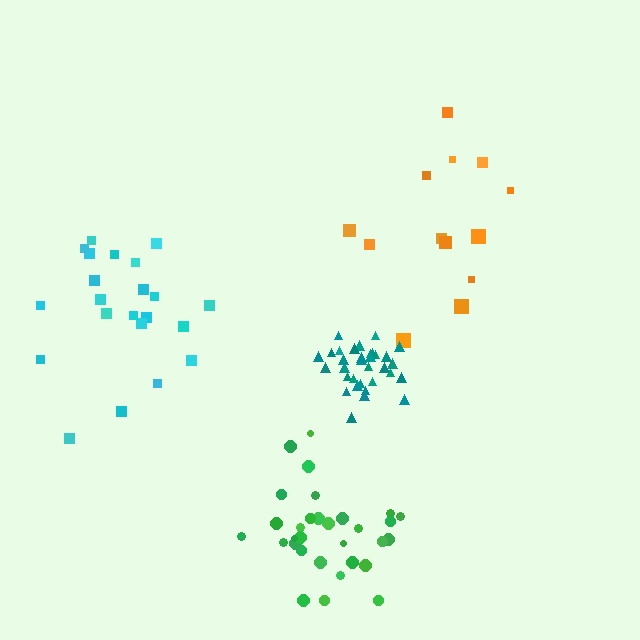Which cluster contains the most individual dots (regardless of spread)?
Green (33).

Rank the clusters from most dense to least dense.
teal, green, cyan, orange.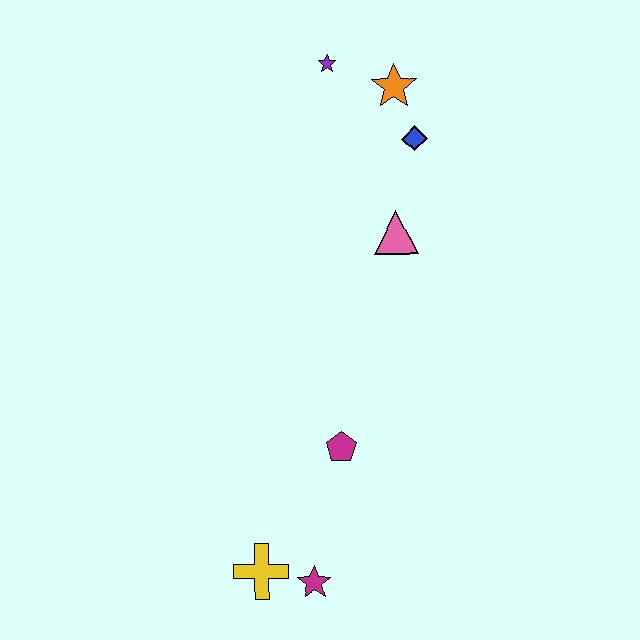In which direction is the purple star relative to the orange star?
The purple star is to the left of the orange star.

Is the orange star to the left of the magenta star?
No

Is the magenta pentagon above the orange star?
No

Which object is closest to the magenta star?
The yellow cross is closest to the magenta star.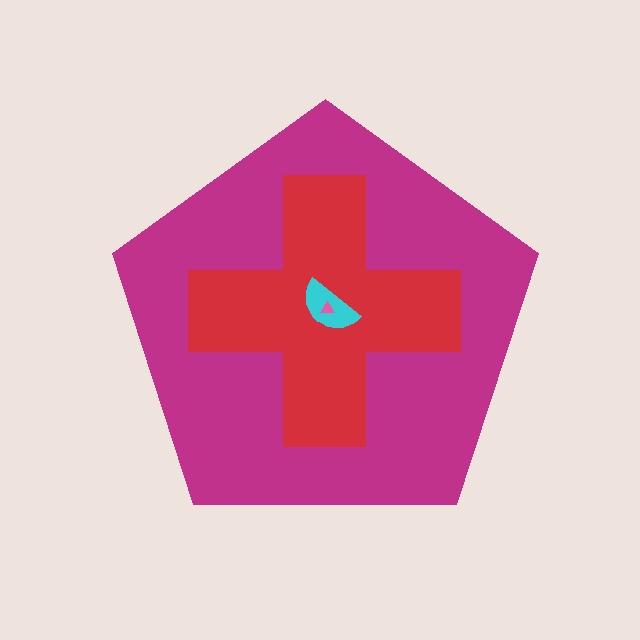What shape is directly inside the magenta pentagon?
The red cross.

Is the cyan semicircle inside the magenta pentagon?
Yes.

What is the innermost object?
The pink triangle.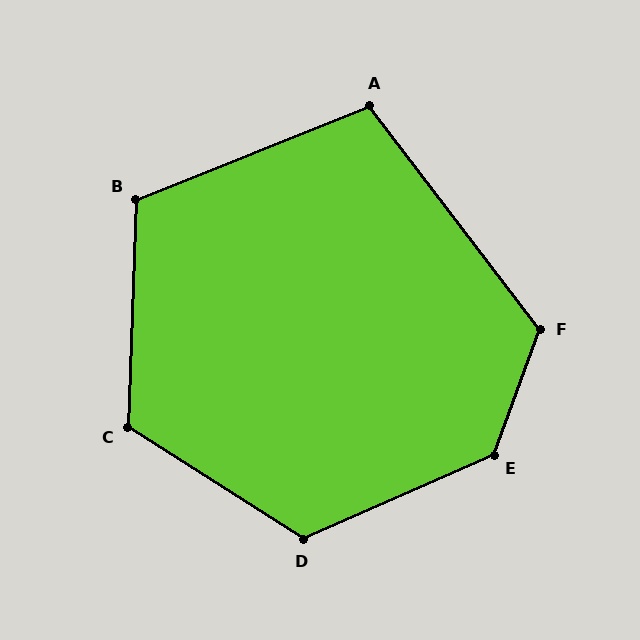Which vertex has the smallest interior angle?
A, at approximately 105 degrees.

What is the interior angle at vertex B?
Approximately 114 degrees (obtuse).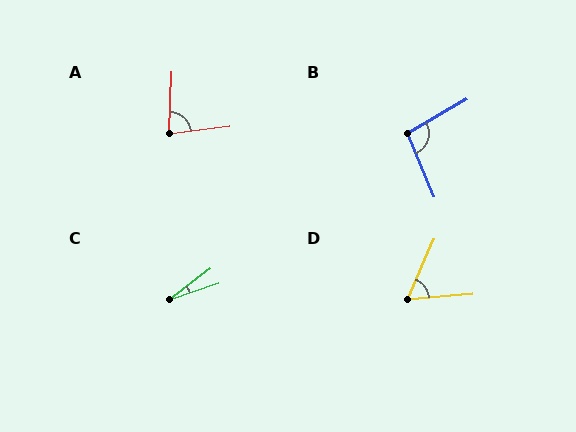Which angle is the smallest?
C, at approximately 19 degrees.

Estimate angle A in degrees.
Approximately 81 degrees.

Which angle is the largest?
B, at approximately 97 degrees.